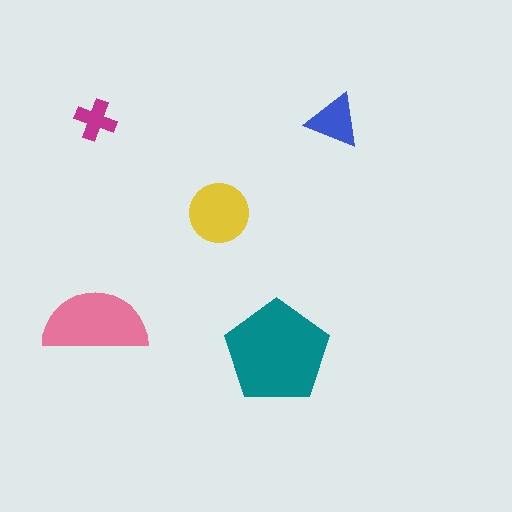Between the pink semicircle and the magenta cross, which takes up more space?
The pink semicircle.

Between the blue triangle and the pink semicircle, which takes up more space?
The pink semicircle.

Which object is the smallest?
The magenta cross.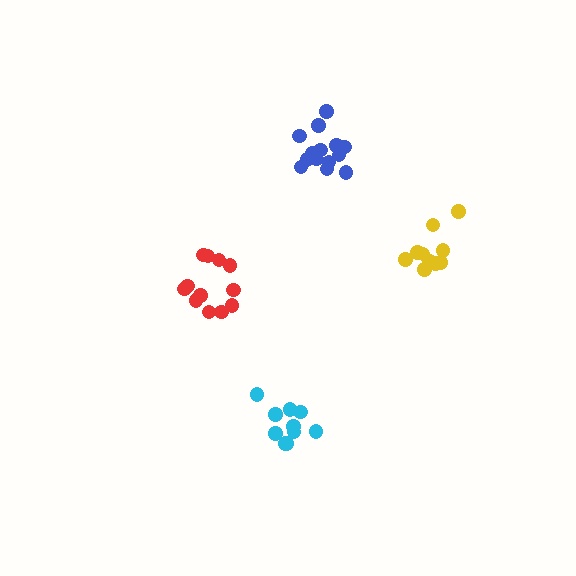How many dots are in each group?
Group 1: 14 dots, Group 2: 10 dots, Group 3: 12 dots, Group 4: 10 dots (46 total).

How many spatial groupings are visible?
There are 4 spatial groupings.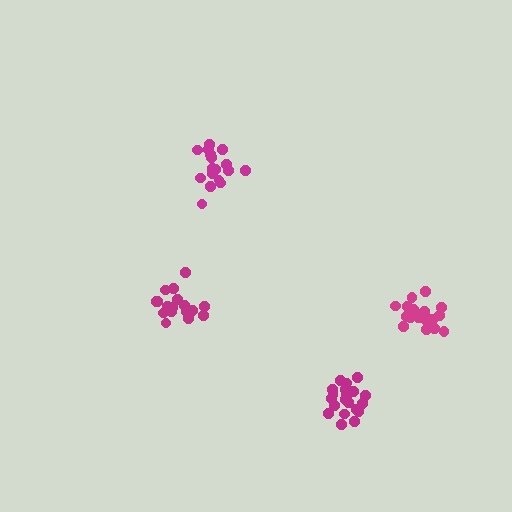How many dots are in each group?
Group 1: 17 dots, Group 2: 17 dots, Group 3: 21 dots, Group 4: 21 dots (76 total).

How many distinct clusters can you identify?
There are 4 distinct clusters.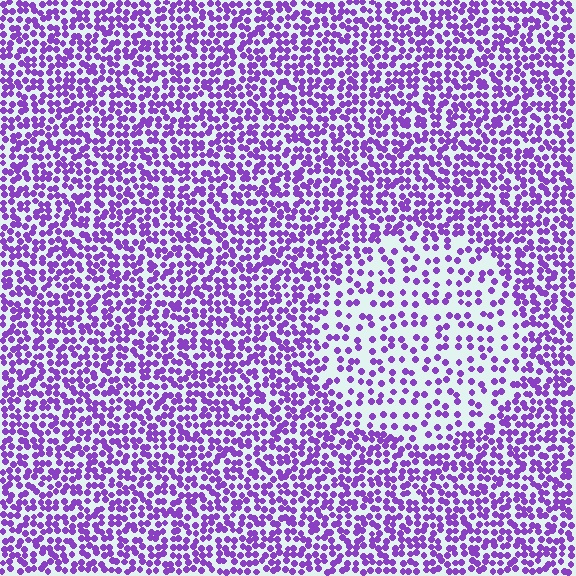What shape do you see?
I see a circle.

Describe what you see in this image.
The image contains small purple elements arranged at two different densities. A circle-shaped region is visible where the elements are less densely packed than the surrounding area.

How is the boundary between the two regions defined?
The boundary is defined by a change in element density (approximately 2.1x ratio). All elements are the same color, size, and shape.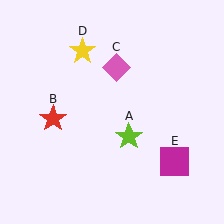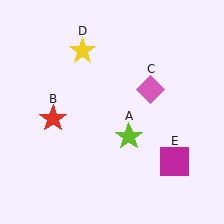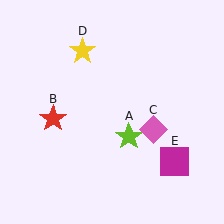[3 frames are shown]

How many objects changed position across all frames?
1 object changed position: pink diamond (object C).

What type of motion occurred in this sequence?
The pink diamond (object C) rotated clockwise around the center of the scene.